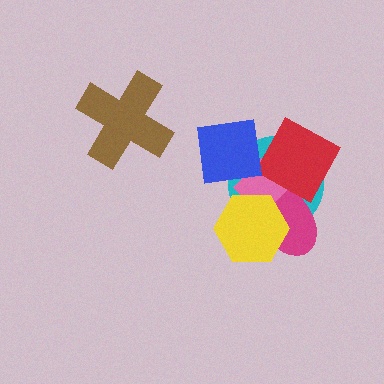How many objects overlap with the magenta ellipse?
4 objects overlap with the magenta ellipse.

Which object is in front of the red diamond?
The blue square is in front of the red diamond.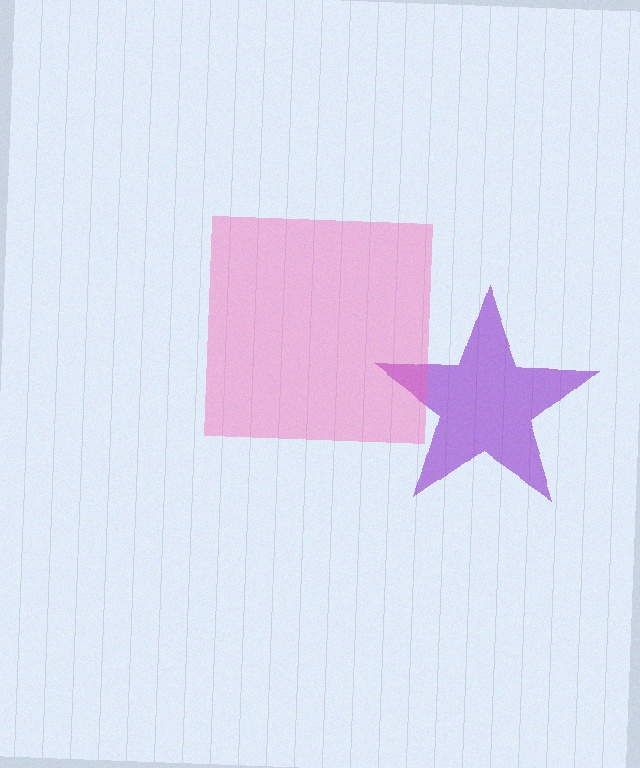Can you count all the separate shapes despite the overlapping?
Yes, there are 2 separate shapes.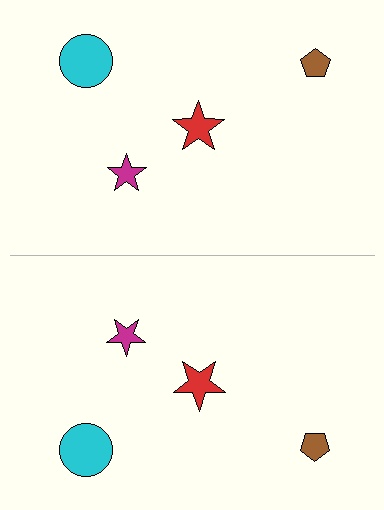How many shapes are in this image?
There are 8 shapes in this image.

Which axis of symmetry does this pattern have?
The pattern has a horizontal axis of symmetry running through the center of the image.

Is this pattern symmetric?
Yes, this pattern has bilateral (reflection) symmetry.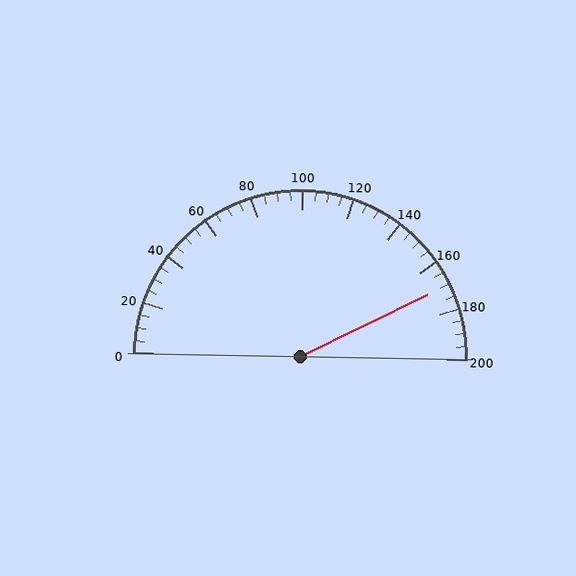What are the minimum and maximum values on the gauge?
The gauge ranges from 0 to 200.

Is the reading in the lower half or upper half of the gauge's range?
The reading is in the upper half of the range (0 to 200).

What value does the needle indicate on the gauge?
The needle indicates approximately 170.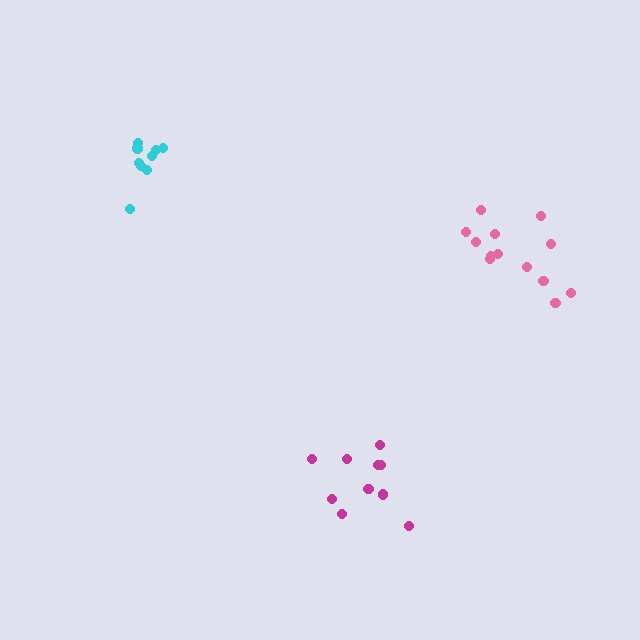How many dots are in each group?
Group 1: 9 dots, Group 2: 10 dots, Group 3: 13 dots (32 total).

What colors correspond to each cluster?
The clusters are colored: cyan, magenta, pink.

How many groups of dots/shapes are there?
There are 3 groups.